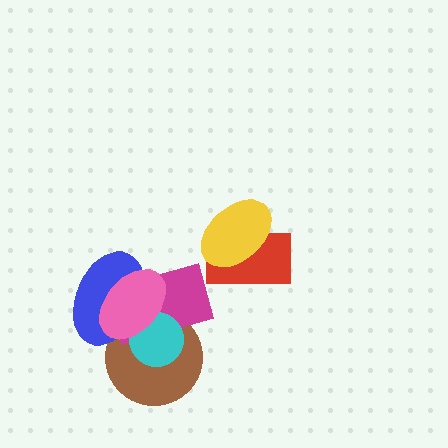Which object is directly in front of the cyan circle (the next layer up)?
The blue ellipse is directly in front of the cyan circle.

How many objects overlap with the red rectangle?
1 object overlaps with the red rectangle.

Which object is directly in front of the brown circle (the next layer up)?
The magenta rectangle is directly in front of the brown circle.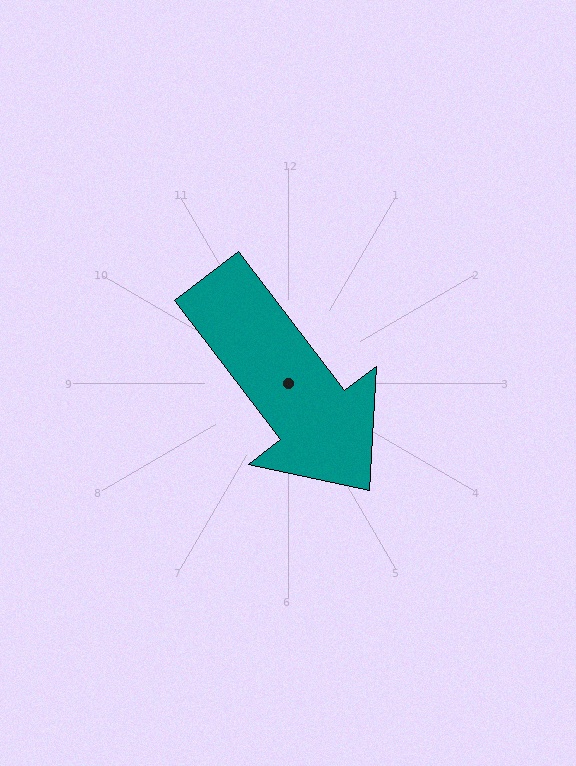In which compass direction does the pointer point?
Southeast.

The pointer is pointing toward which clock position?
Roughly 5 o'clock.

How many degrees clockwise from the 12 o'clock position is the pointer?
Approximately 143 degrees.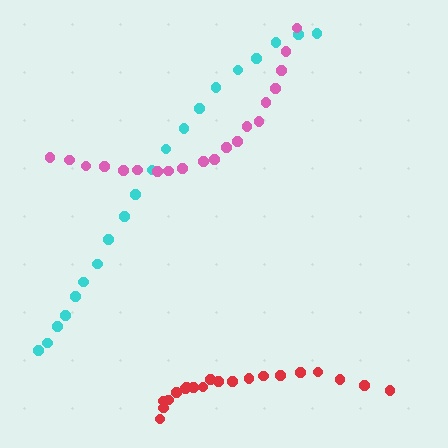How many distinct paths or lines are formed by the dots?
There are 3 distinct paths.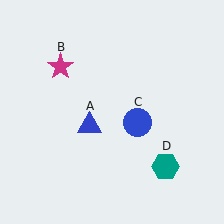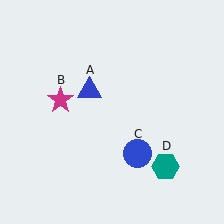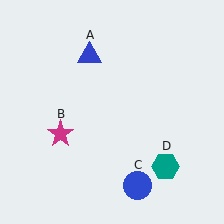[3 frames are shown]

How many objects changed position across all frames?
3 objects changed position: blue triangle (object A), magenta star (object B), blue circle (object C).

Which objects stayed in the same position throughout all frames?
Teal hexagon (object D) remained stationary.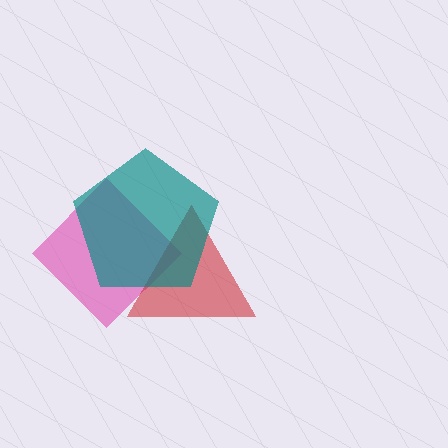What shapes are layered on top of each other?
The layered shapes are: a pink diamond, a red triangle, a teal pentagon.